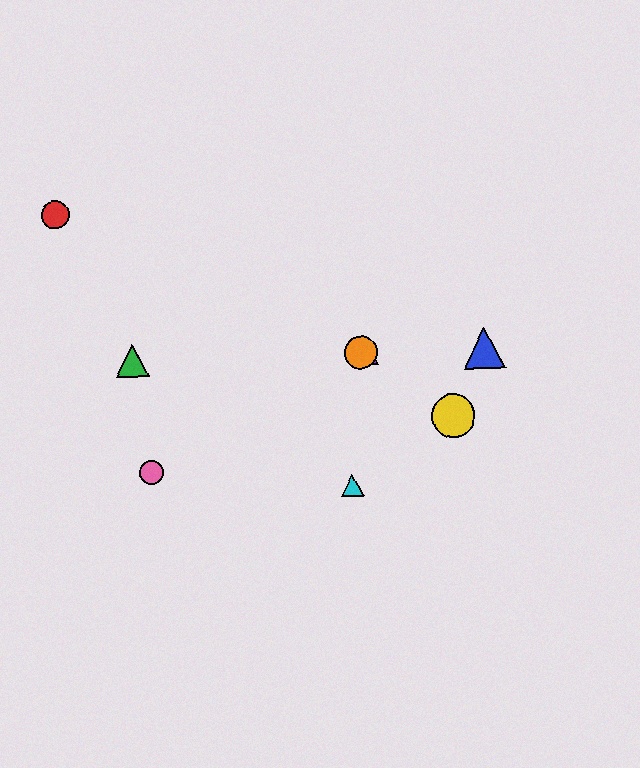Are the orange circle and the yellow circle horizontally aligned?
No, the orange circle is at y≈353 and the yellow circle is at y≈415.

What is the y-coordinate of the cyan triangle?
The cyan triangle is at y≈485.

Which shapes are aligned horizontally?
The blue triangle, the green triangle, the purple triangle, the orange circle are aligned horizontally.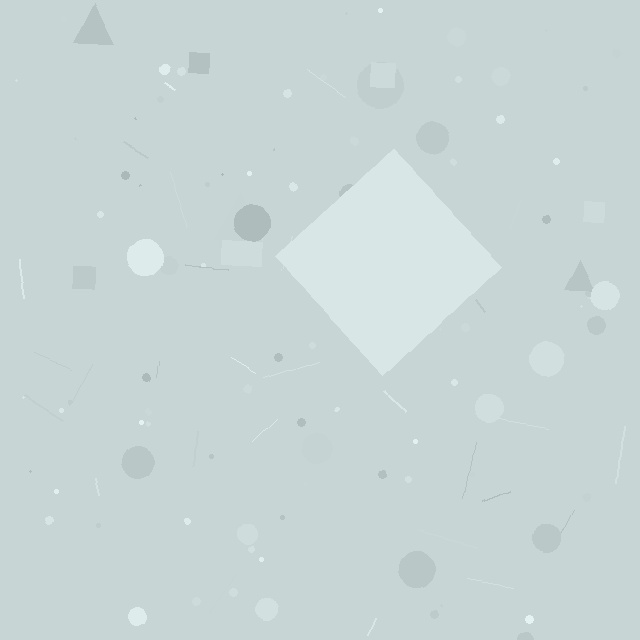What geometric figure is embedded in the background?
A diamond is embedded in the background.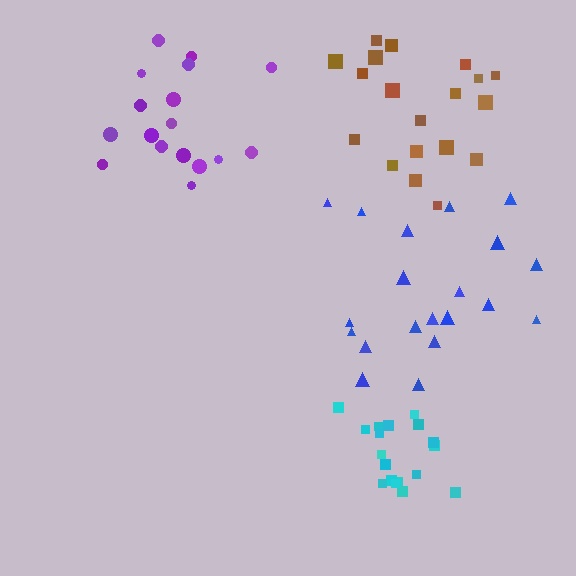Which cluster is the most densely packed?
Cyan.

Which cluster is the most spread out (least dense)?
Blue.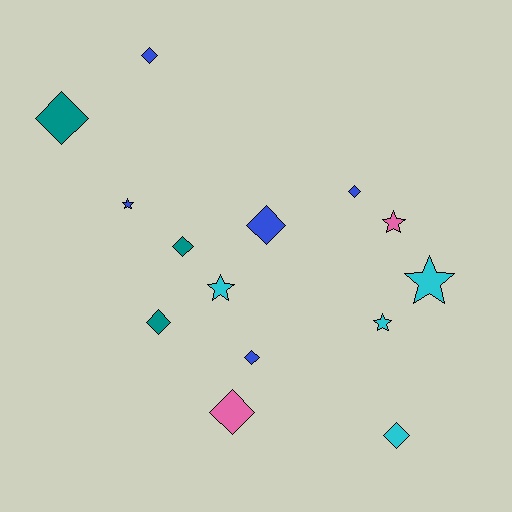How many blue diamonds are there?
There are 4 blue diamonds.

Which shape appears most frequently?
Diamond, with 9 objects.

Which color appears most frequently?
Blue, with 5 objects.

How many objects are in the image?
There are 14 objects.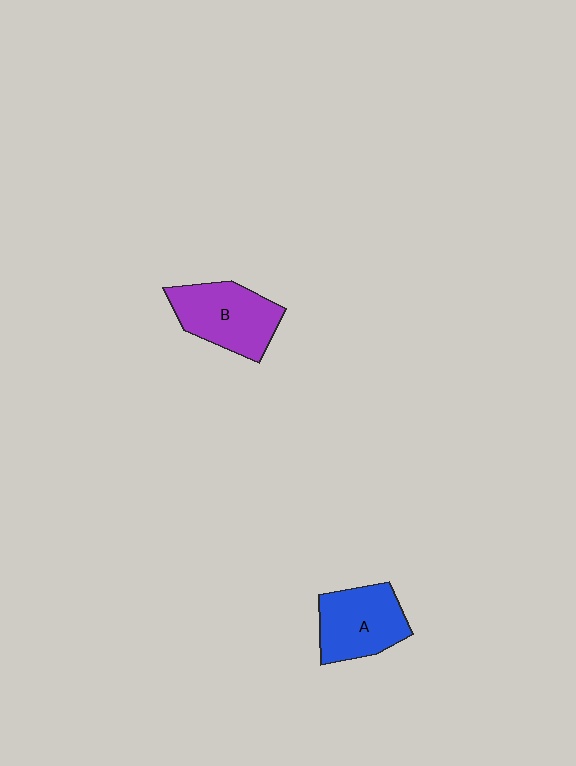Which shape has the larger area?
Shape B (purple).